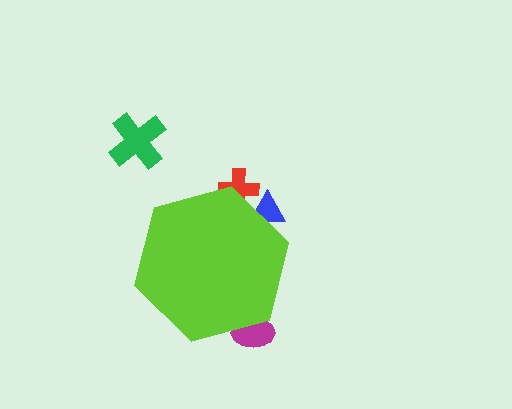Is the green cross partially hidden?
No, the green cross is fully visible.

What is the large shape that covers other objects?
A lime hexagon.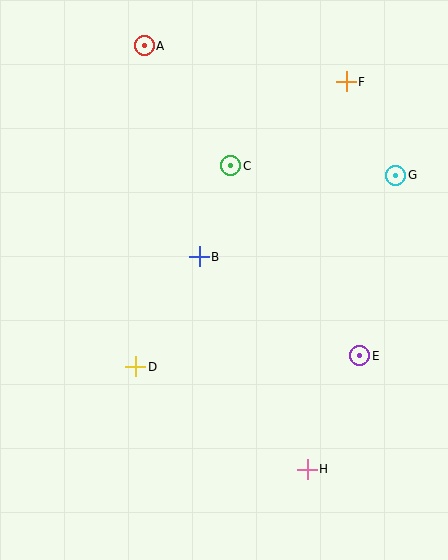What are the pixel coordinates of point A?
Point A is at (144, 46).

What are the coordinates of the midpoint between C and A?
The midpoint between C and A is at (188, 106).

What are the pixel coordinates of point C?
Point C is at (231, 166).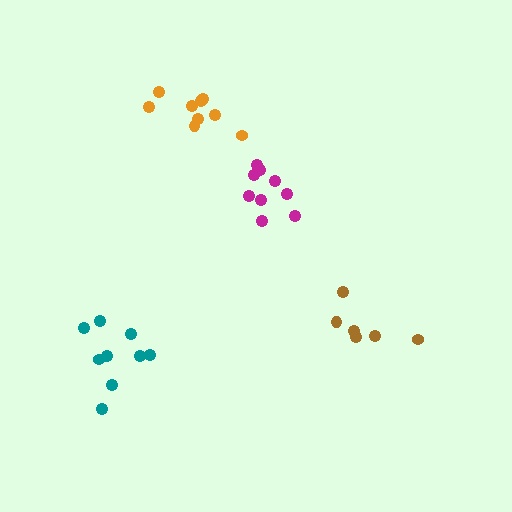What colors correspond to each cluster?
The clusters are colored: magenta, orange, teal, brown.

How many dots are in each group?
Group 1: 9 dots, Group 2: 9 dots, Group 3: 9 dots, Group 4: 6 dots (33 total).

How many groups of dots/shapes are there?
There are 4 groups.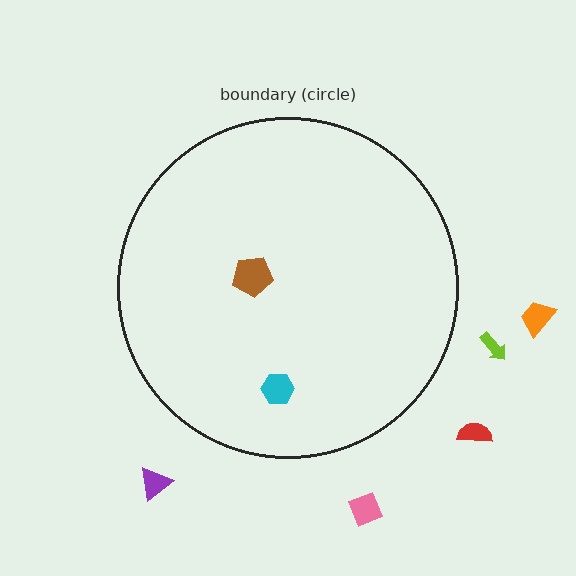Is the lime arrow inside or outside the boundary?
Outside.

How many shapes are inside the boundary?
2 inside, 5 outside.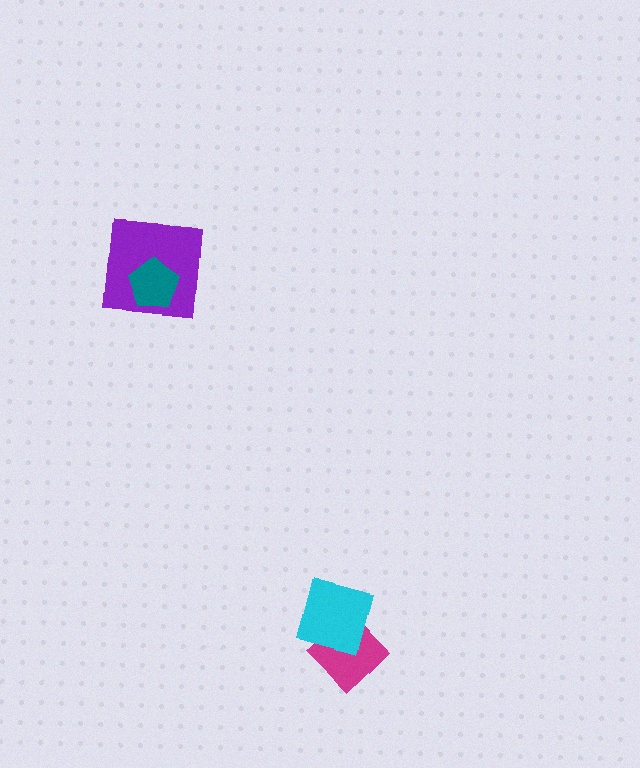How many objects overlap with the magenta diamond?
1 object overlaps with the magenta diamond.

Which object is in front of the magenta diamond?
The cyan square is in front of the magenta diamond.